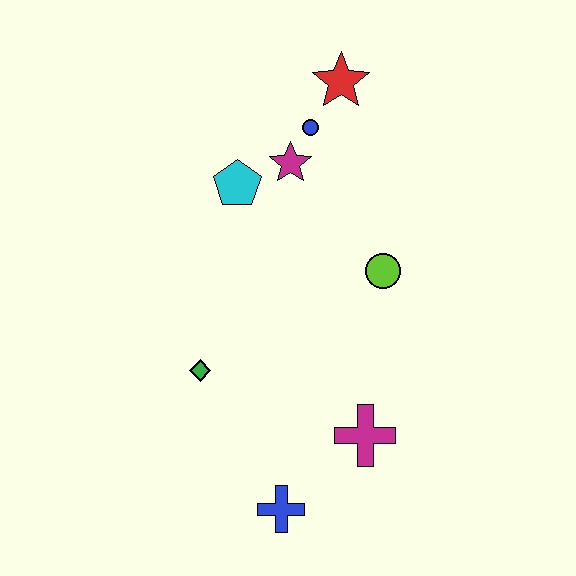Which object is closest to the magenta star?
The blue circle is closest to the magenta star.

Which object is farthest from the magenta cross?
The red star is farthest from the magenta cross.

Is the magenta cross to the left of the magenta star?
No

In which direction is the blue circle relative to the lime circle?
The blue circle is above the lime circle.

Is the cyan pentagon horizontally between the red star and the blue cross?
No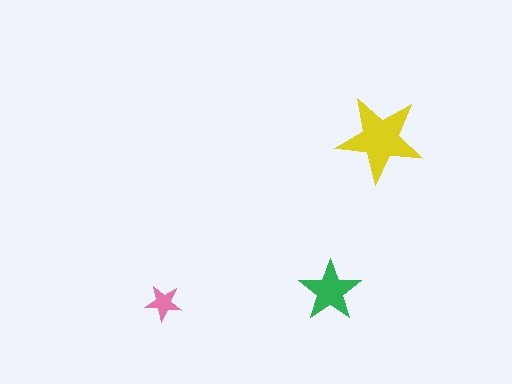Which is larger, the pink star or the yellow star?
The yellow one.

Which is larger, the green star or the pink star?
The green one.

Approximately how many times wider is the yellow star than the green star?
About 1.5 times wider.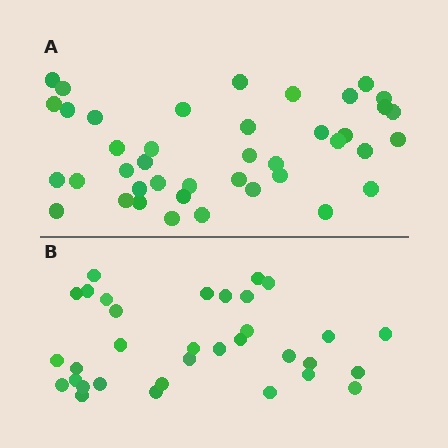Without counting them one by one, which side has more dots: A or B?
Region A (the top region) has more dots.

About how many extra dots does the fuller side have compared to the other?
Region A has roughly 8 or so more dots than region B.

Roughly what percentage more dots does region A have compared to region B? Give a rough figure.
About 25% more.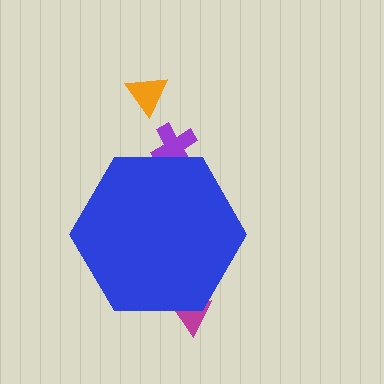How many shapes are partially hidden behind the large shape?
2 shapes are partially hidden.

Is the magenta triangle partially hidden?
Yes, the magenta triangle is partially hidden behind the blue hexagon.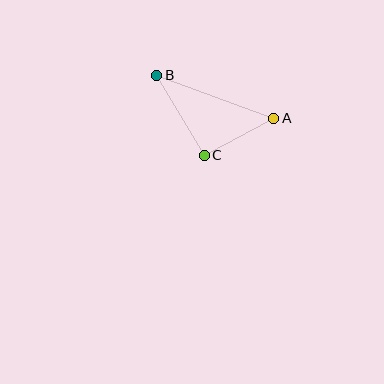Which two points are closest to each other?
Points A and C are closest to each other.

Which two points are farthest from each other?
Points A and B are farthest from each other.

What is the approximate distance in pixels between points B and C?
The distance between B and C is approximately 93 pixels.